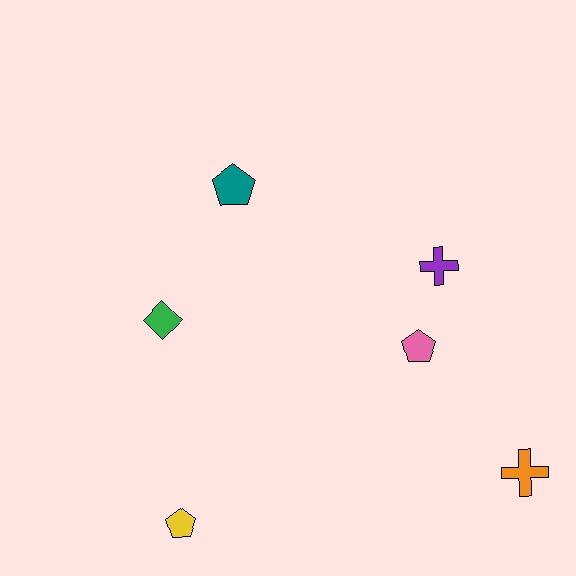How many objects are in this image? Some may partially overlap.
There are 6 objects.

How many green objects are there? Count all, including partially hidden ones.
There is 1 green object.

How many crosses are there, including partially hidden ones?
There are 2 crosses.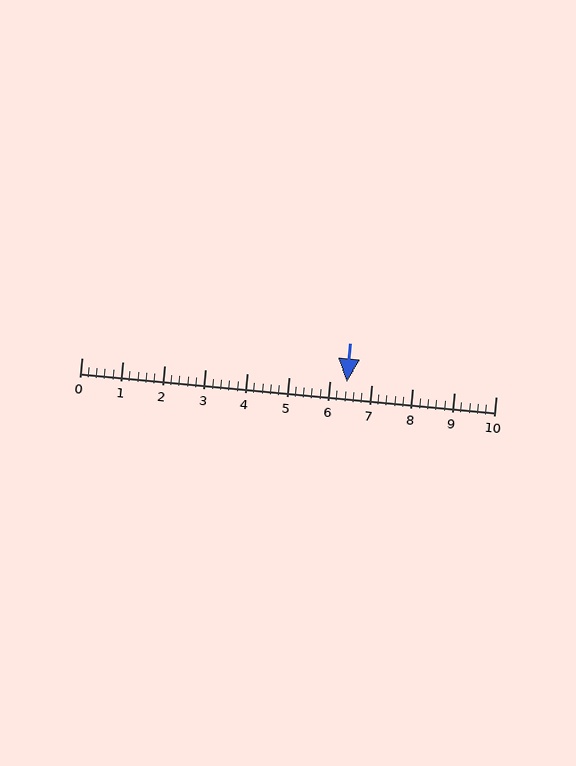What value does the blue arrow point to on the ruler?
The blue arrow points to approximately 6.4.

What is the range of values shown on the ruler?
The ruler shows values from 0 to 10.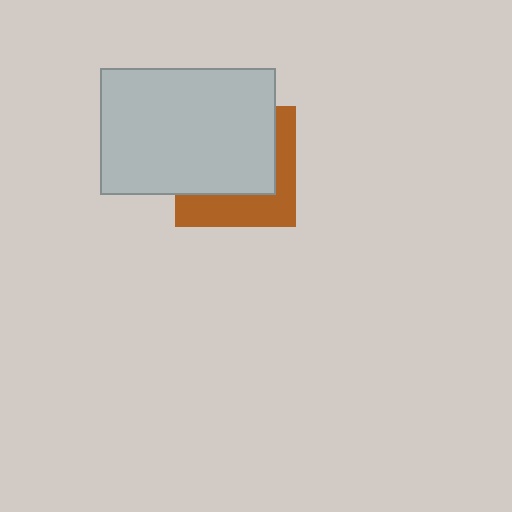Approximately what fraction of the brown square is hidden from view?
Roughly 61% of the brown square is hidden behind the light gray rectangle.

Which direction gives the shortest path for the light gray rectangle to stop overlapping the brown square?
Moving toward the upper-left gives the shortest separation.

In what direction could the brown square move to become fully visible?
The brown square could move toward the lower-right. That would shift it out from behind the light gray rectangle entirely.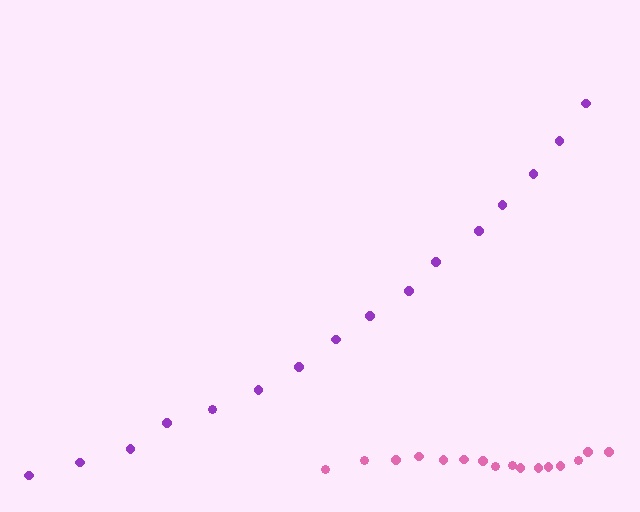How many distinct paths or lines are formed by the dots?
There are 2 distinct paths.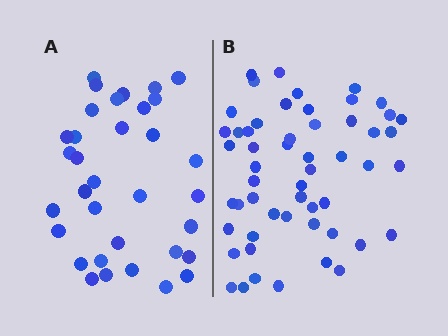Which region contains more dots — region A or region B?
Region B (the right region) has more dots.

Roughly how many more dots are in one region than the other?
Region B has approximately 20 more dots than region A.